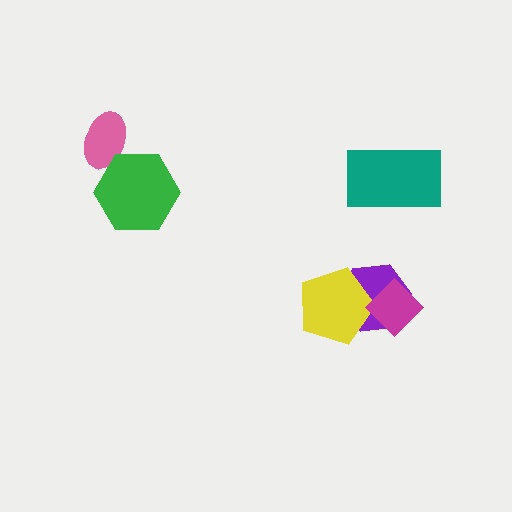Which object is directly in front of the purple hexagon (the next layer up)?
The yellow pentagon is directly in front of the purple hexagon.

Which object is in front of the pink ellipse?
The green hexagon is in front of the pink ellipse.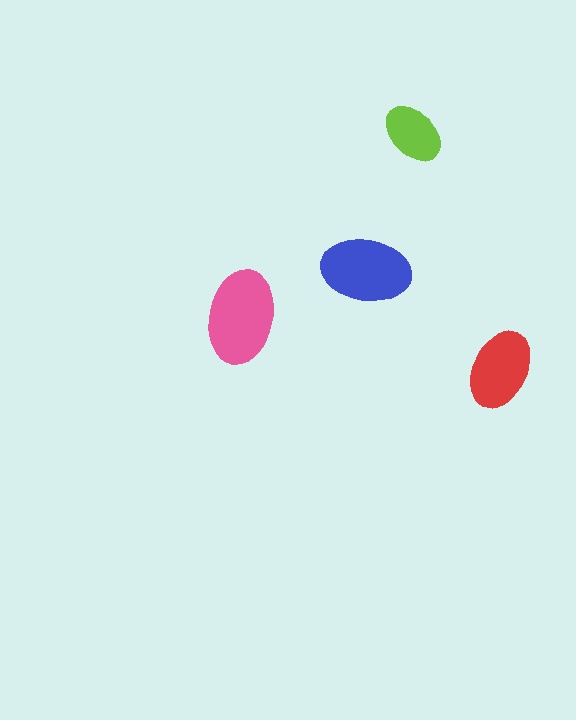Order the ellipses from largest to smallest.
the pink one, the blue one, the red one, the lime one.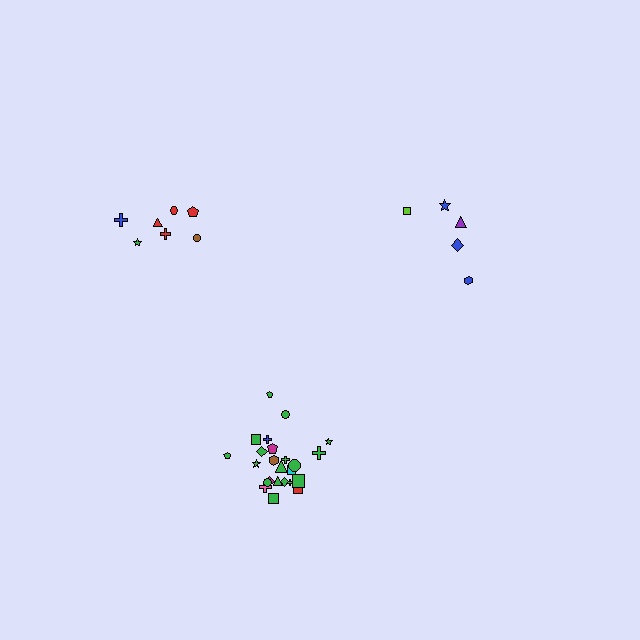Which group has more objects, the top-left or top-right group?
The top-left group.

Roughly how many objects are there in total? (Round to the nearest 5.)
Roughly 35 objects in total.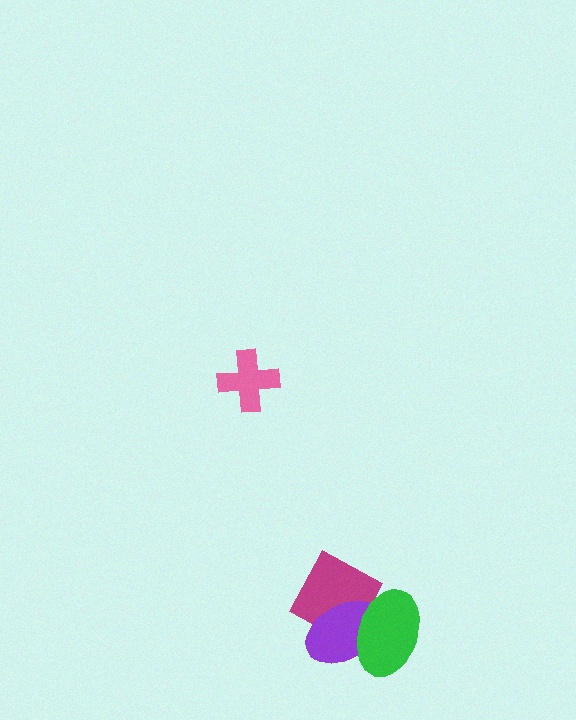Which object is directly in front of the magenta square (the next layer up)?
The purple ellipse is directly in front of the magenta square.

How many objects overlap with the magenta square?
2 objects overlap with the magenta square.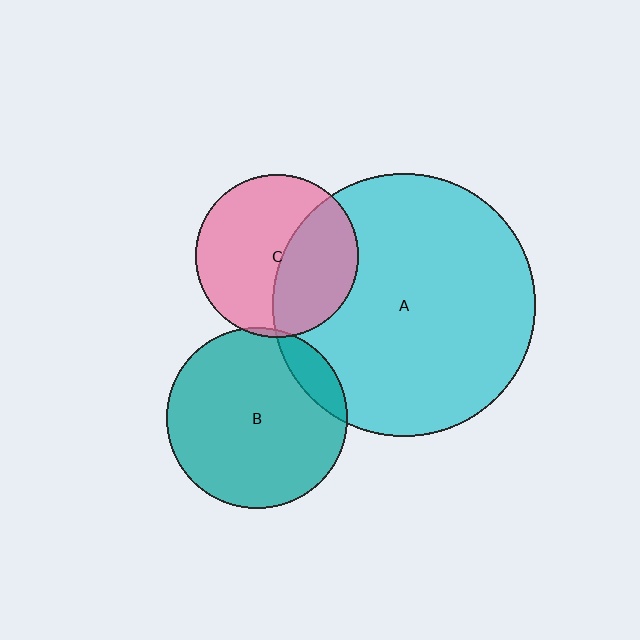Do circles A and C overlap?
Yes.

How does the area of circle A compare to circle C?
Approximately 2.6 times.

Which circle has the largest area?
Circle A (cyan).